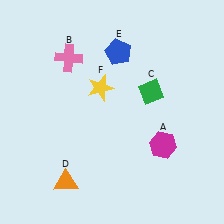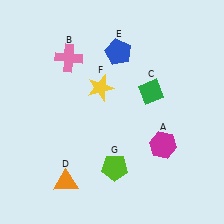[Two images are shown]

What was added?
A lime pentagon (G) was added in Image 2.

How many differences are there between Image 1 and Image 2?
There is 1 difference between the two images.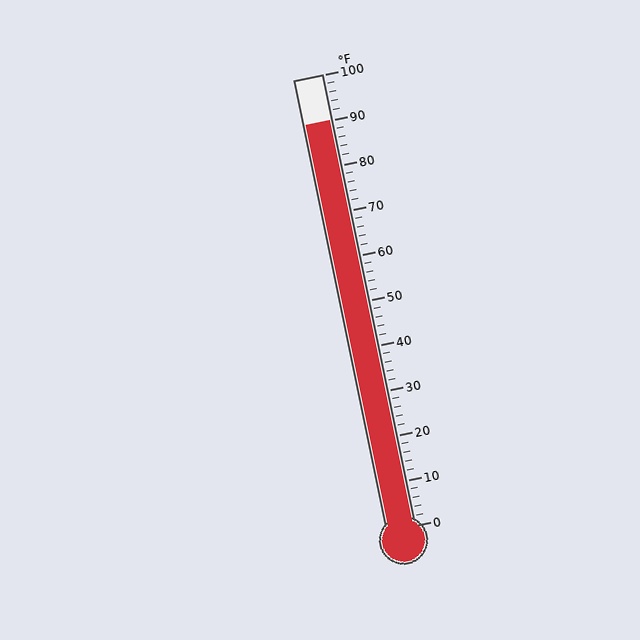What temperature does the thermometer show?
The thermometer shows approximately 90°F.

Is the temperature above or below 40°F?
The temperature is above 40°F.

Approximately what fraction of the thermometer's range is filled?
The thermometer is filled to approximately 90% of its range.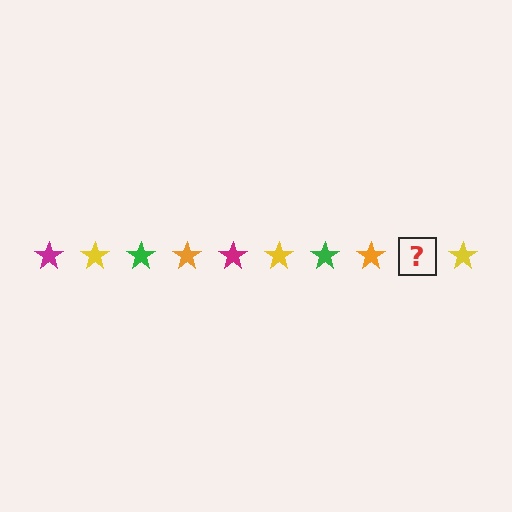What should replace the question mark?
The question mark should be replaced with a magenta star.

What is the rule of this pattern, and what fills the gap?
The rule is that the pattern cycles through magenta, yellow, green, orange stars. The gap should be filled with a magenta star.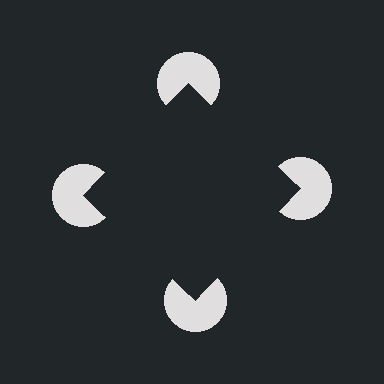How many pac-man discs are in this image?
There are 4 — one at each vertex of the illusory square.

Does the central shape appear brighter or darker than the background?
It typically appears slightly darker than the background, even though no actual brightness change is drawn.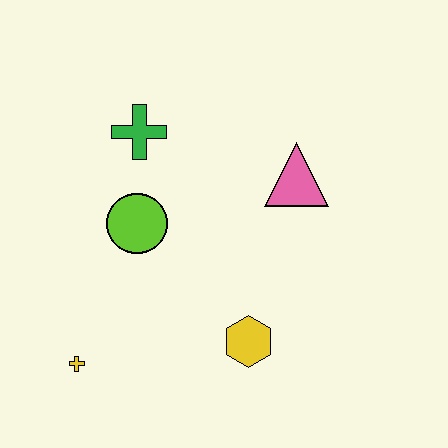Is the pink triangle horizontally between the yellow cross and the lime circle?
No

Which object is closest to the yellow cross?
The lime circle is closest to the yellow cross.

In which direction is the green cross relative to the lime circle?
The green cross is above the lime circle.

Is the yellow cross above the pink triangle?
No